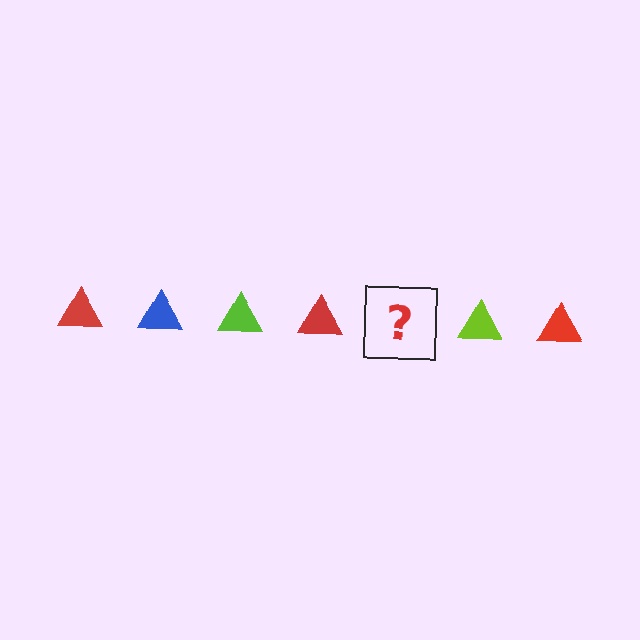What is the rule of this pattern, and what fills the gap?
The rule is that the pattern cycles through red, blue, lime triangles. The gap should be filled with a blue triangle.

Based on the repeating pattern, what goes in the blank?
The blank should be a blue triangle.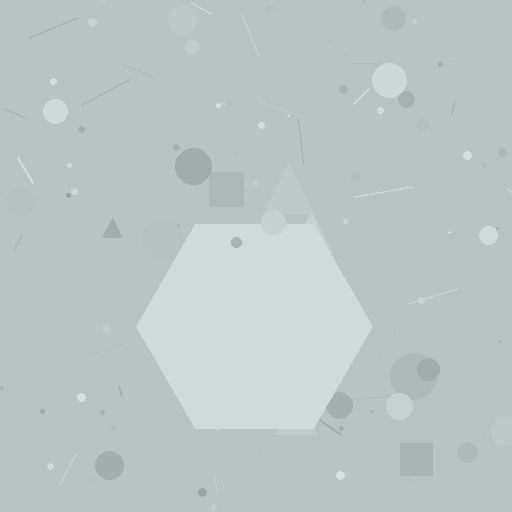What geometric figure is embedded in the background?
A hexagon is embedded in the background.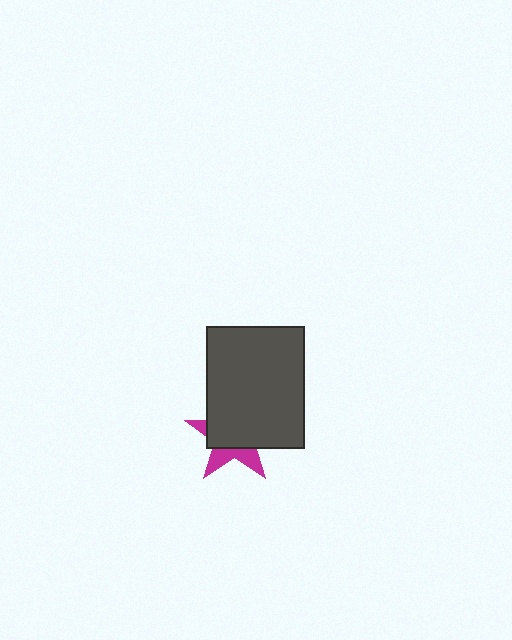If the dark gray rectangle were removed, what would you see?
You would see the complete magenta star.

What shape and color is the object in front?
The object in front is a dark gray rectangle.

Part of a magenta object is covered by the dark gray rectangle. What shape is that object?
It is a star.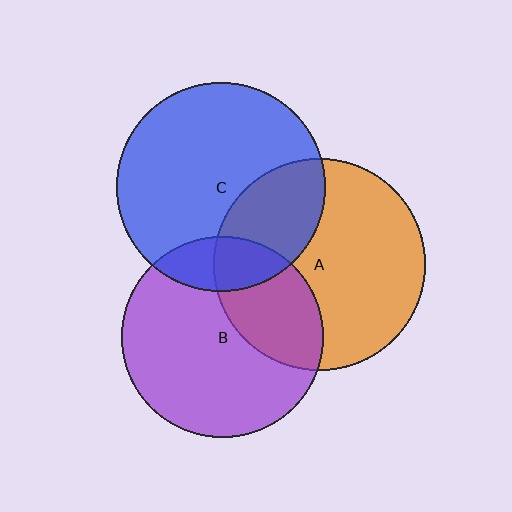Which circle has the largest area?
Circle A (orange).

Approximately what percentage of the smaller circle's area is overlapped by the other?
Approximately 30%.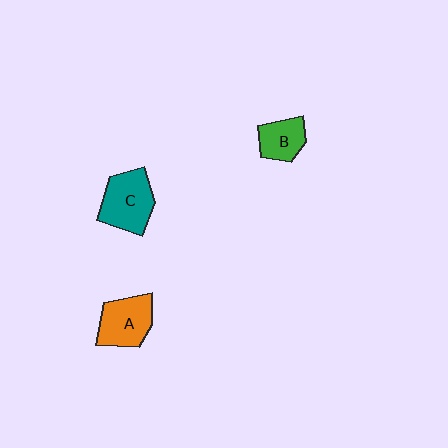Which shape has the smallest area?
Shape B (green).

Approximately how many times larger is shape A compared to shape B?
Approximately 1.4 times.